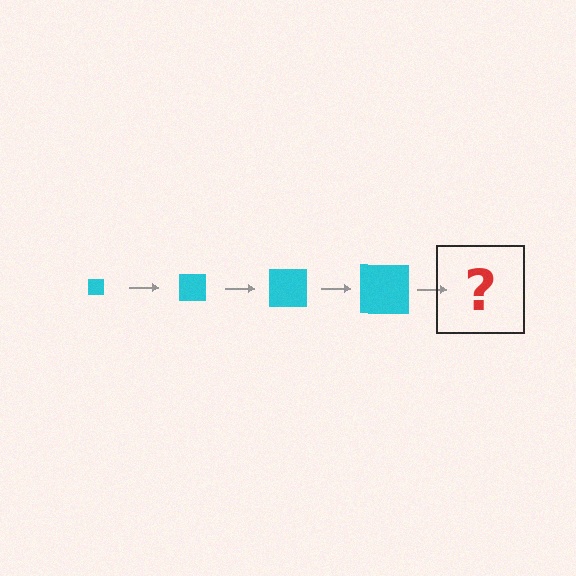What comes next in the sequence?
The next element should be a cyan square, larger than the previous one.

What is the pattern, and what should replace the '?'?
The pattern is that the square gets progressively larger each step. The '?' should be a cyan square, larger than the previous one.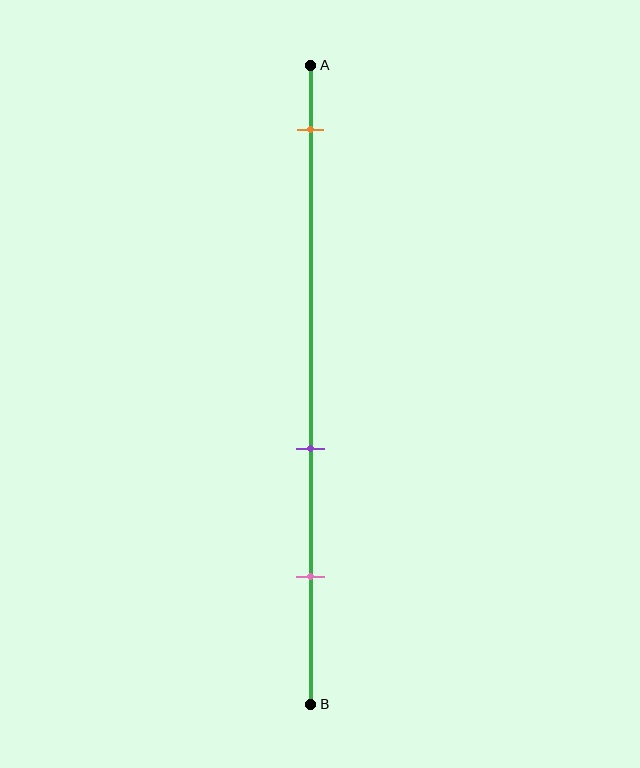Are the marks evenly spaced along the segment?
No, the marks are not evenly spaced.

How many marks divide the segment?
There are 3 marks dividing the segment.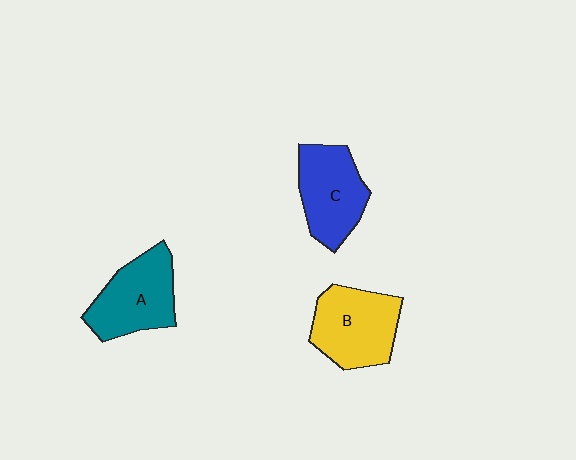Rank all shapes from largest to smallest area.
From largest to smallest: B (yellow), A (teal), C (blue).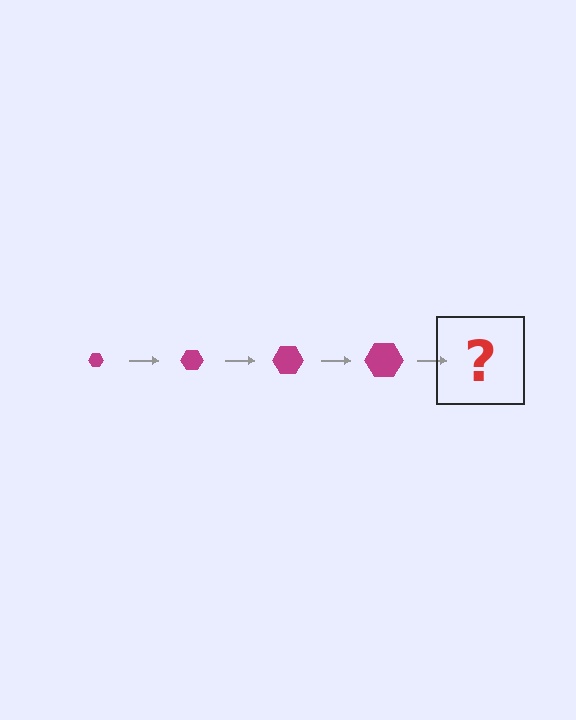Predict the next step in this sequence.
The next step is a magenta hexagon, larger than the previous one.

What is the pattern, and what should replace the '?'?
The pattern is that the hexagon gets progressively larger each step. The '?' should be a magenta hexagon, larger than the previous one.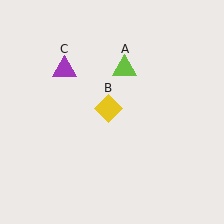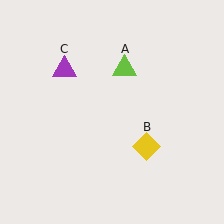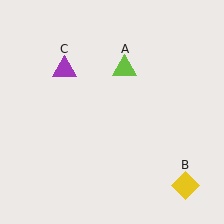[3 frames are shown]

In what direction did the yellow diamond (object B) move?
The yellow diamond (object B) moved down and to the right.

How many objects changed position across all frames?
1 object changed position: yellow diamond (object B).